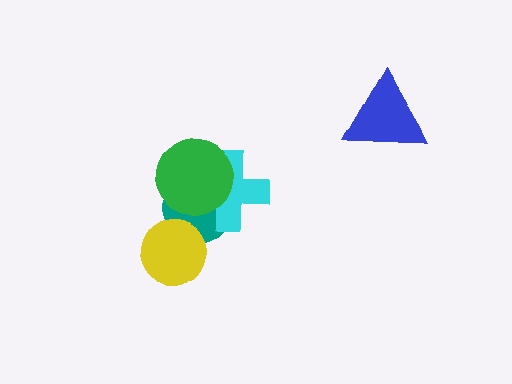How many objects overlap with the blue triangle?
0 objects overlap with the blue triangle.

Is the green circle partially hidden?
No, no other shape covers it.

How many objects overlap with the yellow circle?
1 object overlaps with the yellow circle.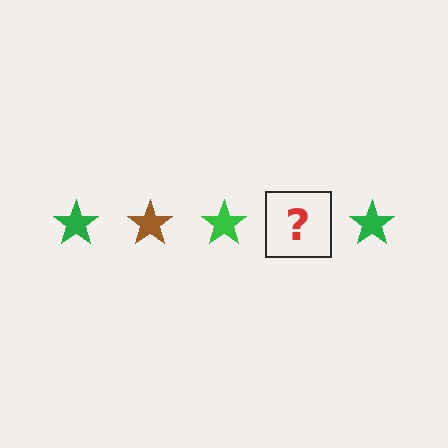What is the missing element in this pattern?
The missing element is a brown star.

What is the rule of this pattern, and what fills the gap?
The rule is that the pattern cycles through green, brown stars. The gap should be filled with a brown star.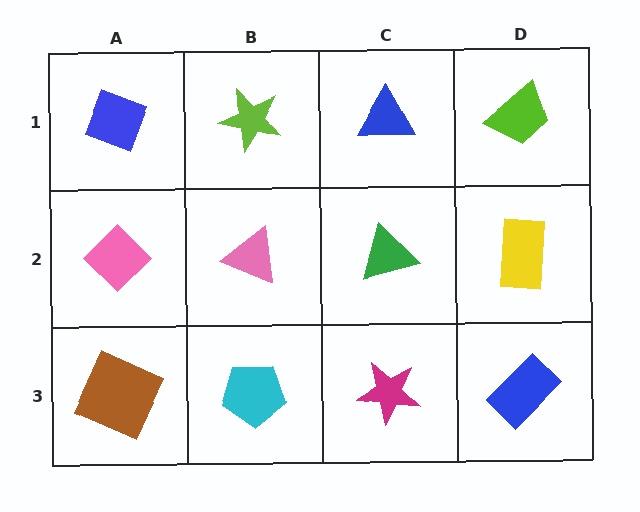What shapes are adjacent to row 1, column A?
A pink diamond (row 2, column A), a lime star (row 1, column B).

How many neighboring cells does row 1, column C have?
3.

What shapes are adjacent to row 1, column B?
A pink triangle (row 2, column B), a blue diamond (row 1, column A), a blue triangle (row 1, column C).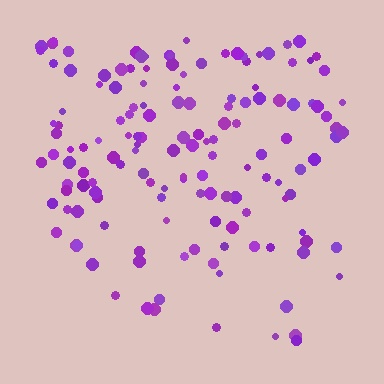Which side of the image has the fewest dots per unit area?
The bottom.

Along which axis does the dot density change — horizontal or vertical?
Vertical.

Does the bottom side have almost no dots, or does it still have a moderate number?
Still a moderate number, just noticeably fewer than the top.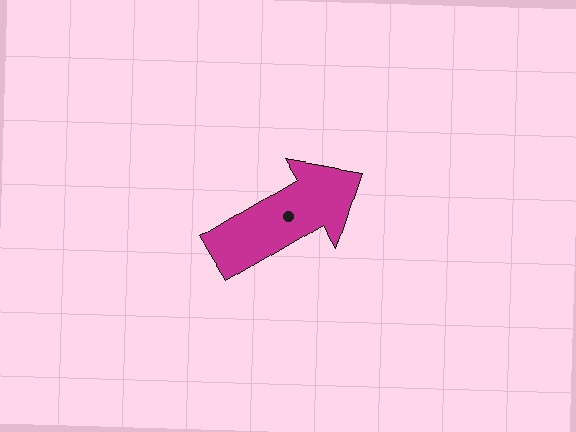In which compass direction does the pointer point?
Northeast.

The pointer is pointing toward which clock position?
Roughly 2 o'clock.